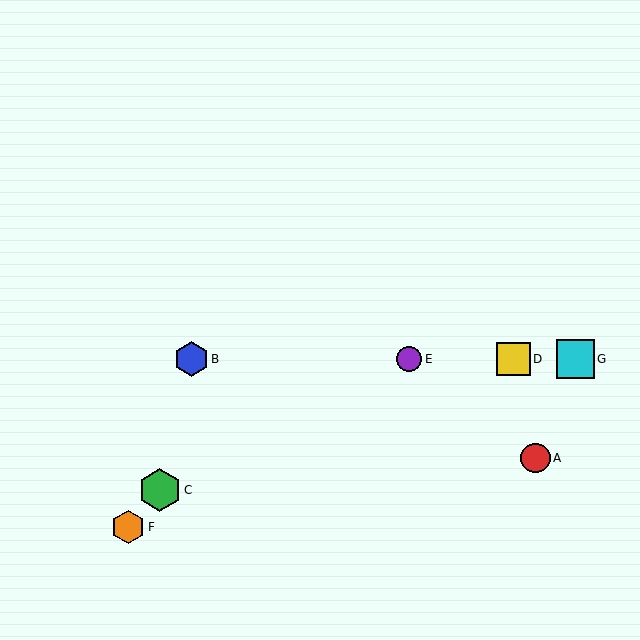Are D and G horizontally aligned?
Yes, both are at y≈359.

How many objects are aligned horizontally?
4 objects (B, D, E, G) are aligned horizontally.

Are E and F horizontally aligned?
No, E is at y≈359 and F is at y≈527.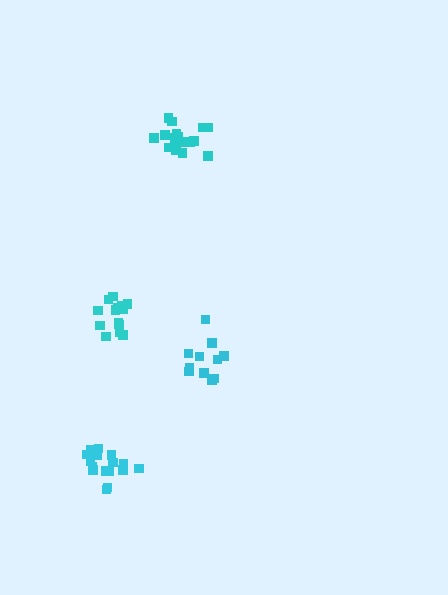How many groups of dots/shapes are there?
There are 4 groups.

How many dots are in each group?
Group 1: 11 dots, Group 2: 16 dots, Group 3: 17 dots, Group 4: 15 dots (59 total).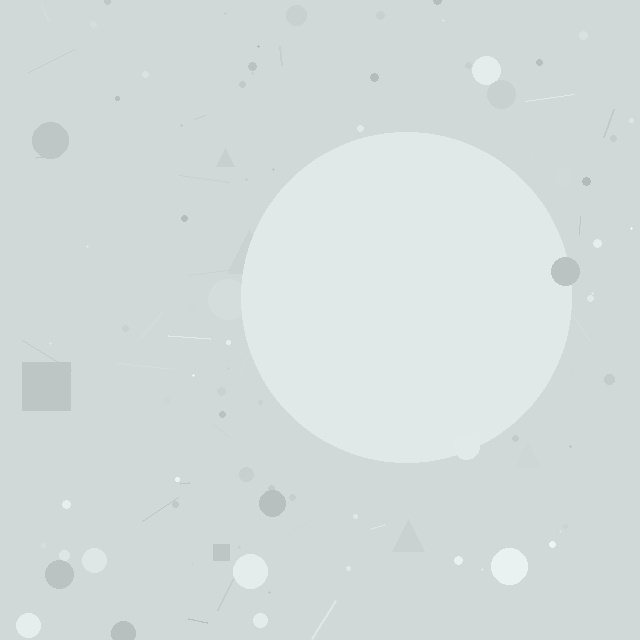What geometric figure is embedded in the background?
A circle is embedded in the background.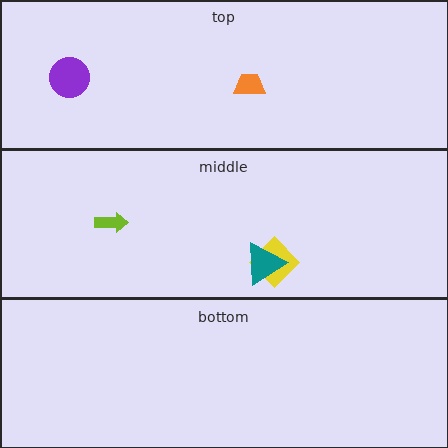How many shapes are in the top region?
2.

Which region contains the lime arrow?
The middle region.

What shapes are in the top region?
The orange trapezoid, the purple circle.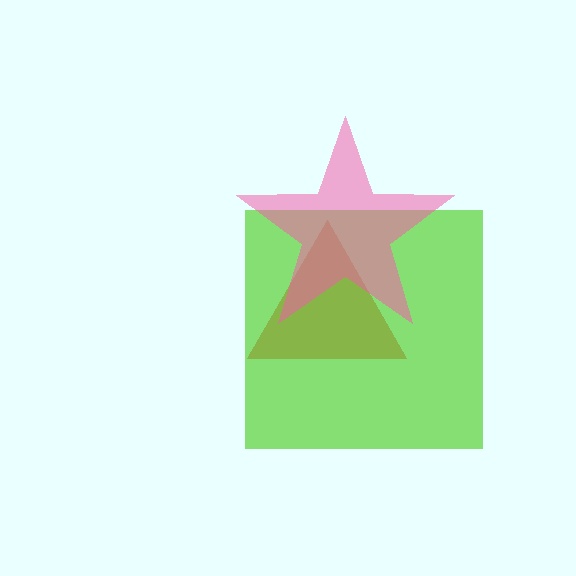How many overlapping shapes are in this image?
There are 3 overlapping shapes in the image.